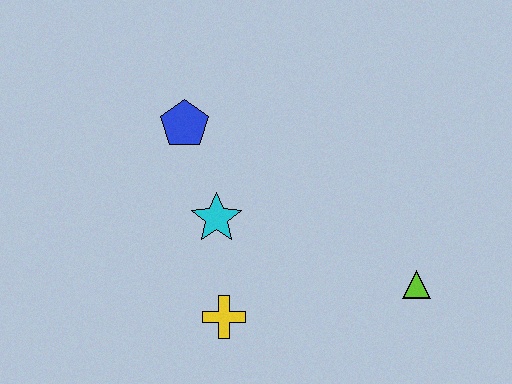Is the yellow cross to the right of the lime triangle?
No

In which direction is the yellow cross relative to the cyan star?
The yellow cross is below the cyan star.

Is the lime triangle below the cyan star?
Yes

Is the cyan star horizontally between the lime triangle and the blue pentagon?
Yes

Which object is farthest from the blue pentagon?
The lime triangle is farthest from the blue pentagon.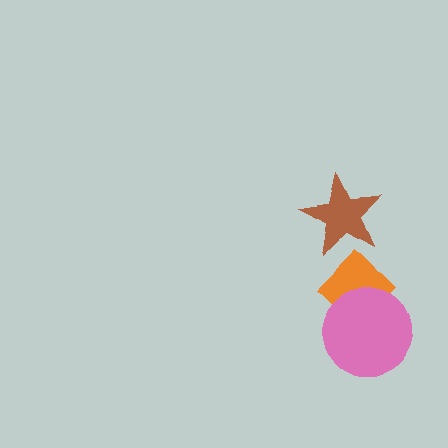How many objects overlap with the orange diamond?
2 objects overlap with the orange diamond.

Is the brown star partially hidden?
No, no other shape covers it.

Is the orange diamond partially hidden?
Yes, it is partially covered by another shape.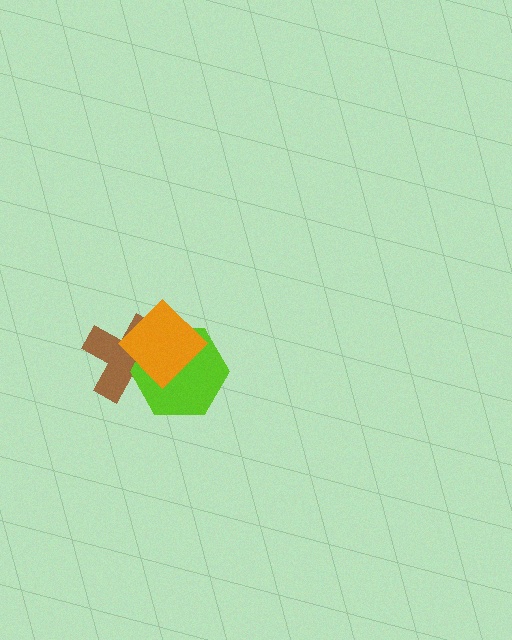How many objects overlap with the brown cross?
2 objects overlap with the brown cross.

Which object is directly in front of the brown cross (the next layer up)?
The lime hexagon is directly in front of the brown cross.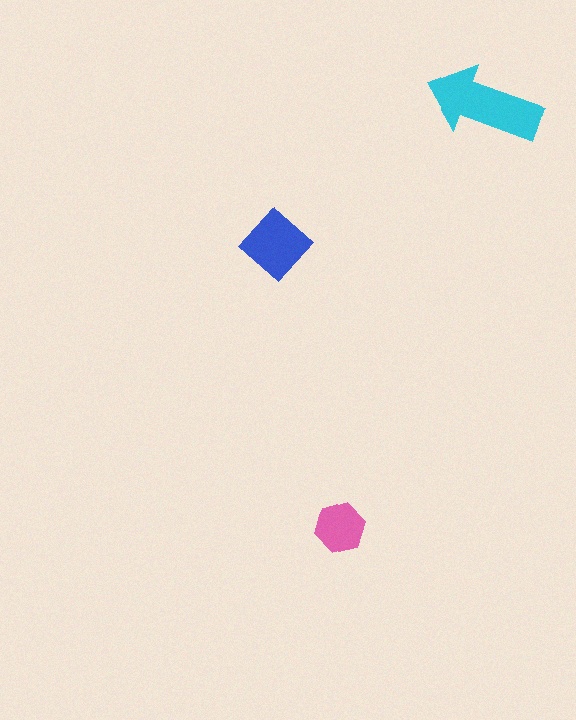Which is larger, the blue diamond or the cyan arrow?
The cyan arrow.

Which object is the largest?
The cyan arrow.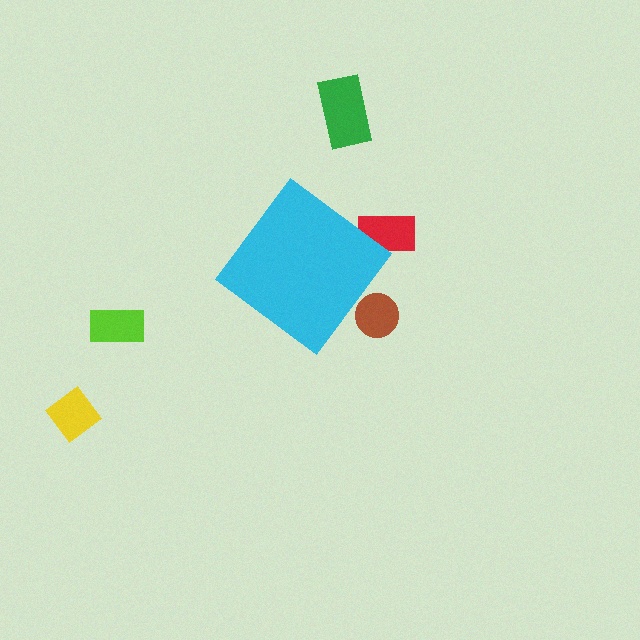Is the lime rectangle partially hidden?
No, the lime rectangle is fully visible.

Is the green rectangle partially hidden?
No, the green rectangle is fully visible.